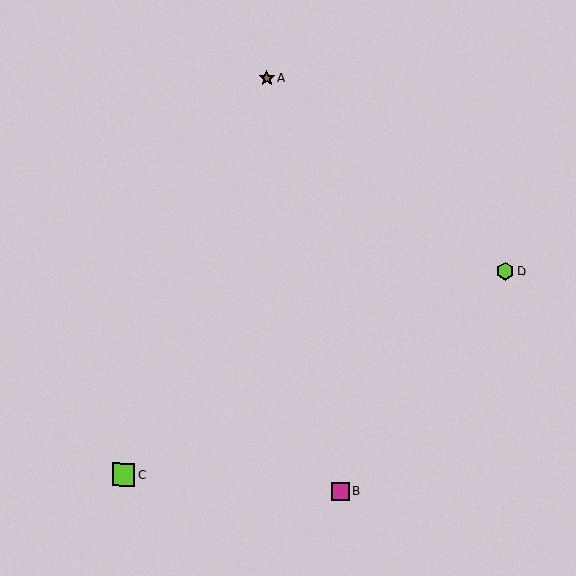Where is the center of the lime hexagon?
The center of the lime hexagon is at (505, 272).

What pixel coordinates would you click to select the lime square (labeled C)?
Click at (124, 475) to select the lime square C.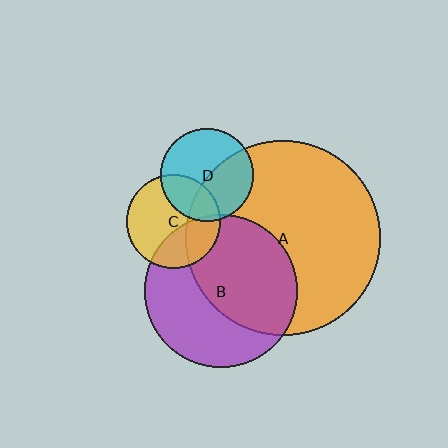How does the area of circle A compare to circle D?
Approximately 4.3 times.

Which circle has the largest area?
Circle A (orange).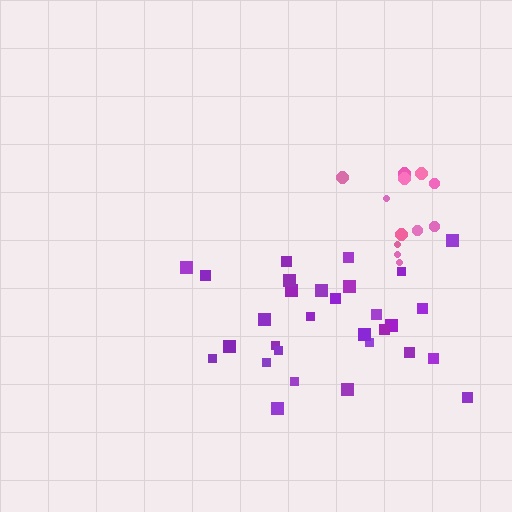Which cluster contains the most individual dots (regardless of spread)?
Purple (30).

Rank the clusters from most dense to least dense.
pink, purple.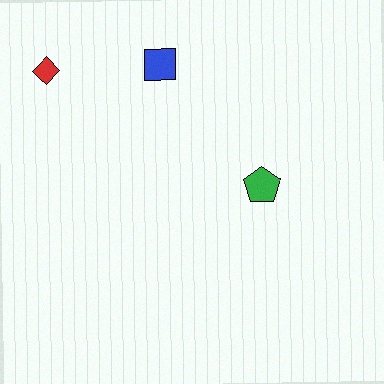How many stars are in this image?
There are no stars.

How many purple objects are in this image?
There are no purple objects.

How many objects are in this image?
There are 3 objects.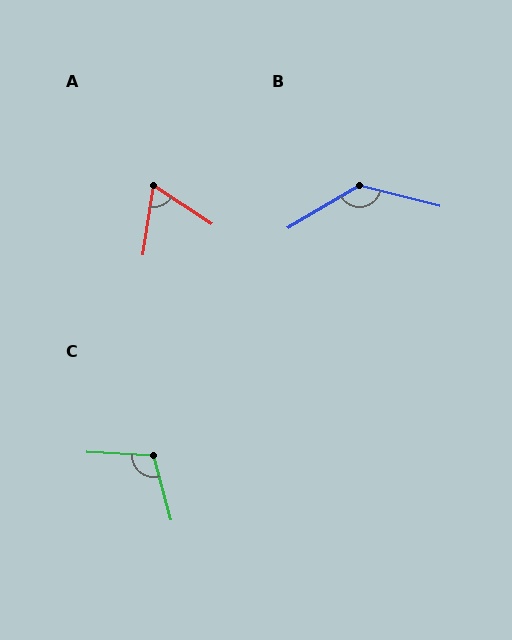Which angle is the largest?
B, at approximately 135 degrees.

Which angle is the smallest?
A, at approximately 65 degrees.